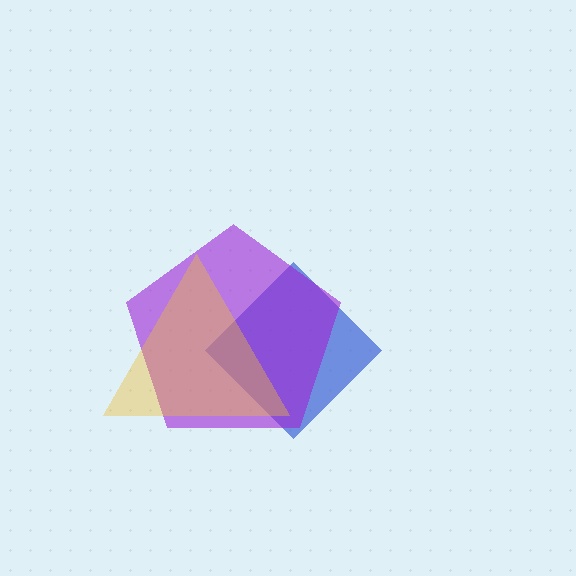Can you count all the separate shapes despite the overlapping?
Yes, there are 3 separate shapes.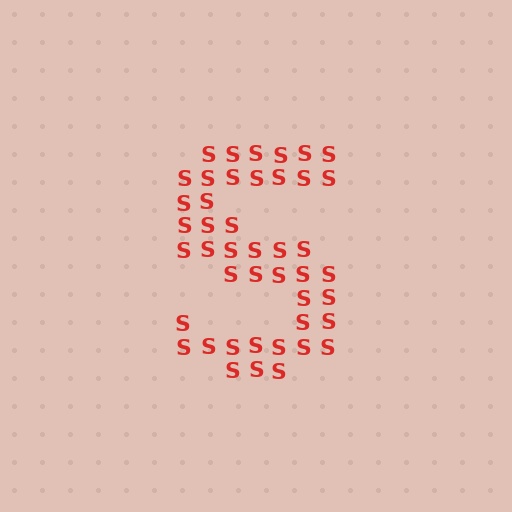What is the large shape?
The large shape is the letter S.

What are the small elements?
The small elements are letter S's.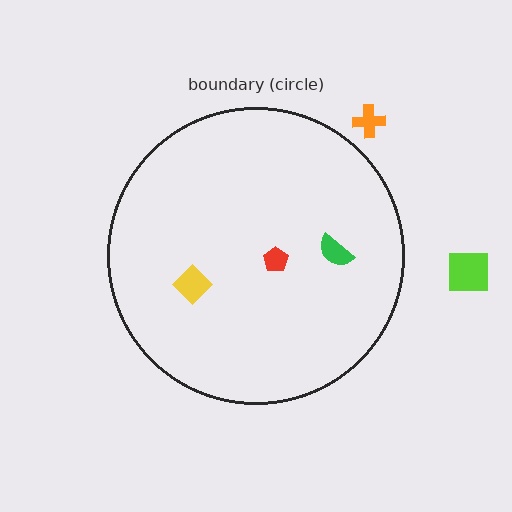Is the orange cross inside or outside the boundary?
Outside.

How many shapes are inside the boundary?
3 inside, 2 outside.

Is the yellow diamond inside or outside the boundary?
Inside.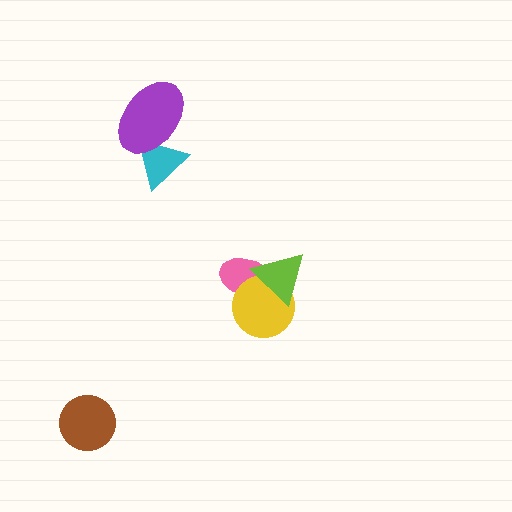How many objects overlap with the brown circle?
0 objects overlap with the brown circle.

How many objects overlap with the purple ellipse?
1 object overlaps with the purple ellipse.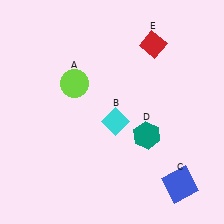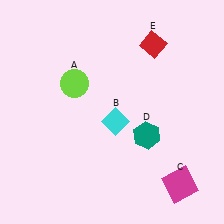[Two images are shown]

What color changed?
The square (C) changed from blue in Image 1 to magenta in Image 2.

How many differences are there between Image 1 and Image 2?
There is 1 difference between the two images.